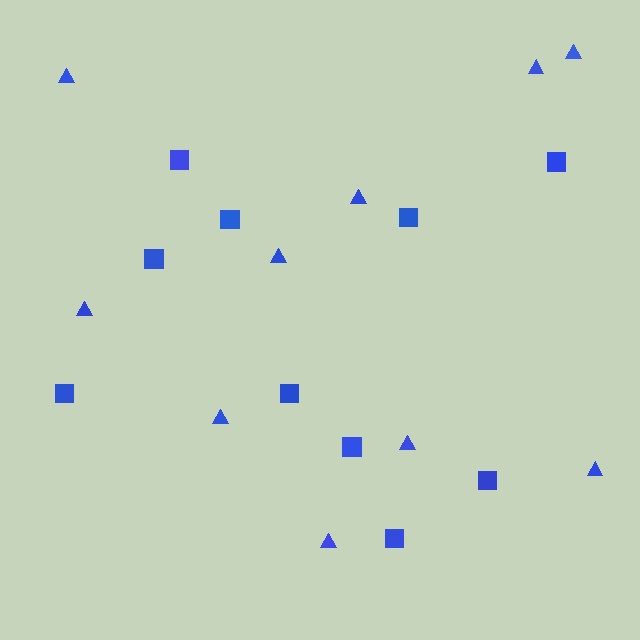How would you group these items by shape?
There are 2 groups: one group of triangles (10) and one group of squares (10).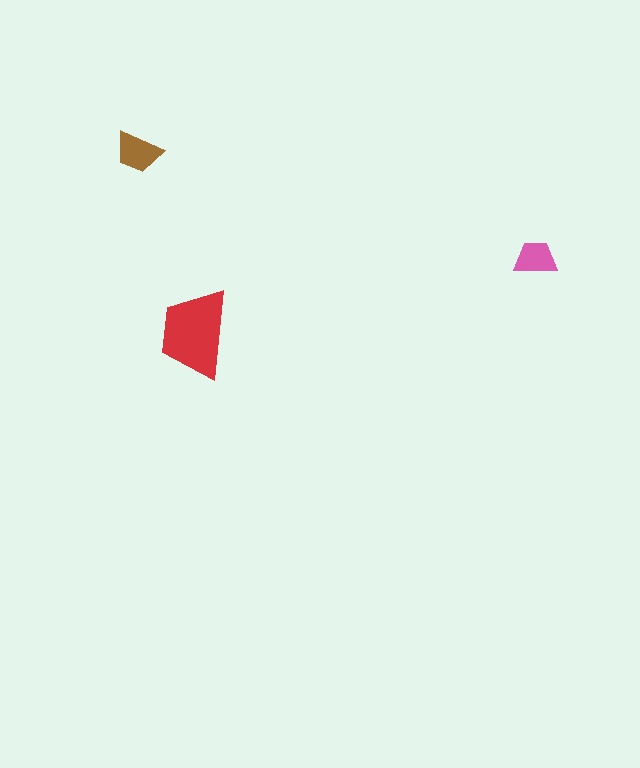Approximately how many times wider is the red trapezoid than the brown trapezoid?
About 2 times wider.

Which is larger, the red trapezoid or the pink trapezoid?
The red one.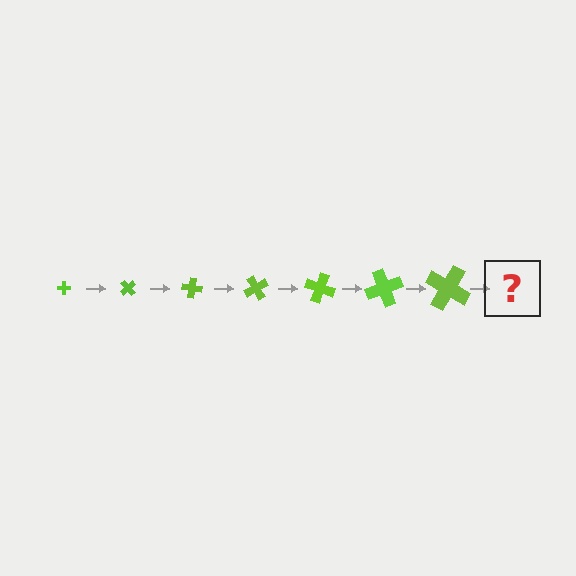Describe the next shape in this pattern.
It should be a cross, larger than the previous one and rotated 350 degrees from the start.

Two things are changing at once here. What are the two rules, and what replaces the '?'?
The two rules are that the cross grows larger each step and it rotates 50 degrees each step. The '?' should be a cross, larger than the previous one and rotated 350 degrees from the start.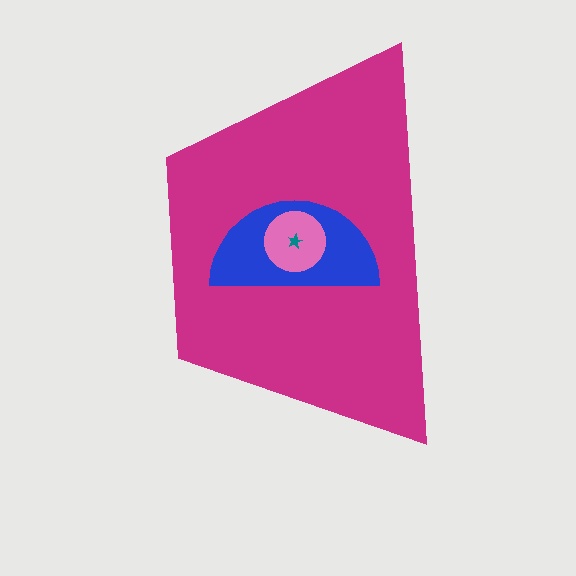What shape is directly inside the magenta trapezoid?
The blue semicircle.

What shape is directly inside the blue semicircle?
The pink circle.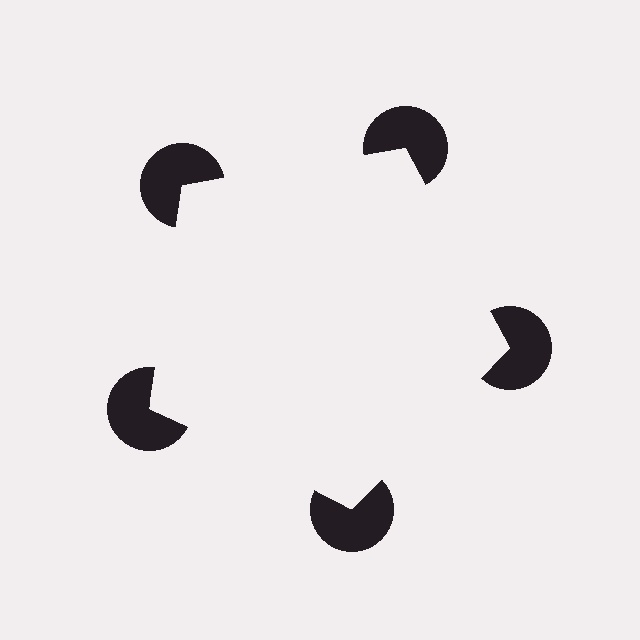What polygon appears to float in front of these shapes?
An illusory pentagon — its edges are inferred from the aligned wedge cuts in the pac-man discs, not physically drawn.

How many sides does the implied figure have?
5 sides.